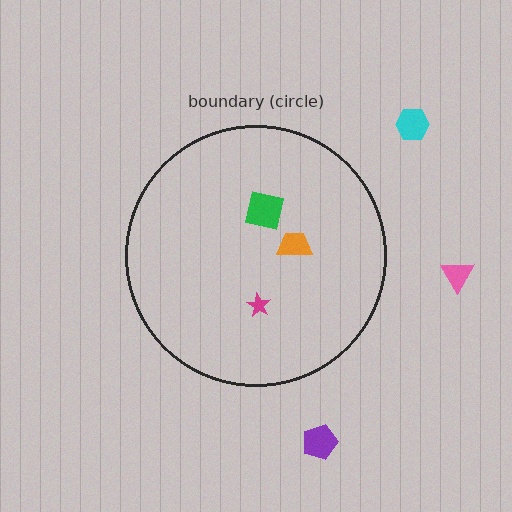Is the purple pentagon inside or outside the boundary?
Outside.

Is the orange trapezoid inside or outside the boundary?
Inside.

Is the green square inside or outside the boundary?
Inside.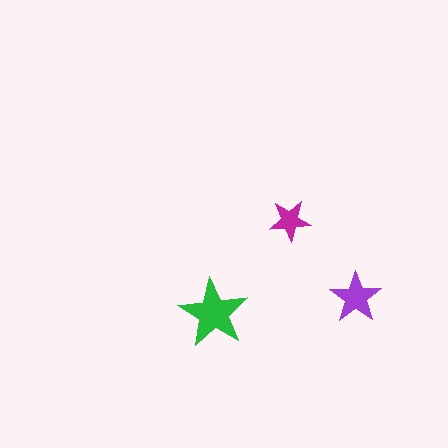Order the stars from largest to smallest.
the green one, the purple one, the magenta one.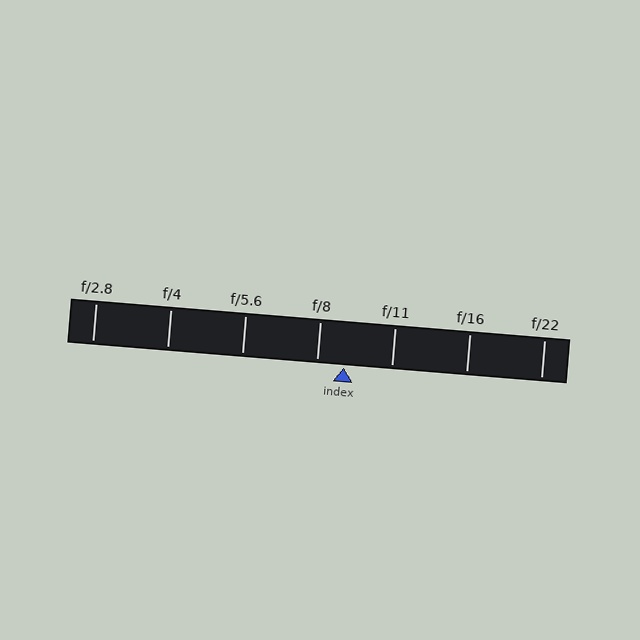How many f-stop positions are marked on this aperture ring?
There are 7 f-stop positions marked.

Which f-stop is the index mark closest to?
The index mark is closest to f/8.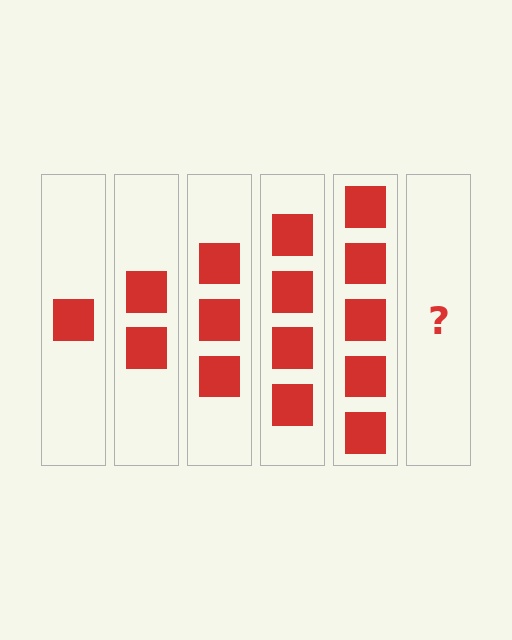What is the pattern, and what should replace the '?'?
The pattern is that each step adds one more square. The '?' should be 6 squares.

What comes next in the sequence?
The next element should be 6 squares.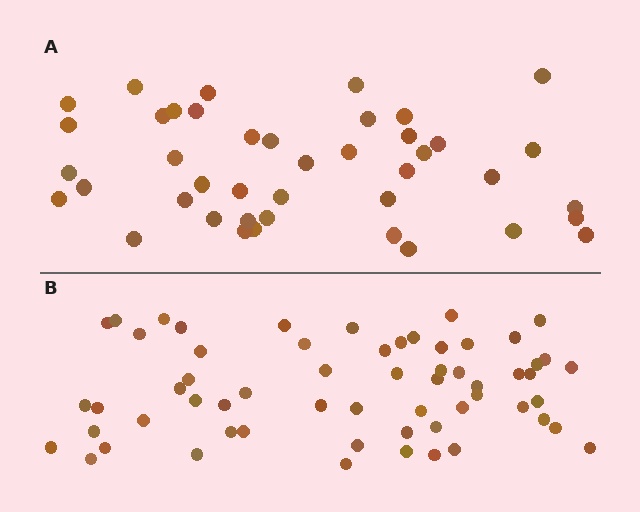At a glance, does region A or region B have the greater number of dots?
Region B (the bottom region) has more dots.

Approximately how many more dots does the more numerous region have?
Region B has approximately 20 more dots than region A.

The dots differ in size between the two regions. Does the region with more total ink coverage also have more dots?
No. Region A has more total ink coverage because its dots are larger, but region B actually contains more individual dots. Total area can be misleading — the number of items is what matters here.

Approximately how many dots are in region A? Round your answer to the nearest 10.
About 40 dots. (The exact count is 42, which rounds to 40.)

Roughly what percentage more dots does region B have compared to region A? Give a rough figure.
About 45% more.